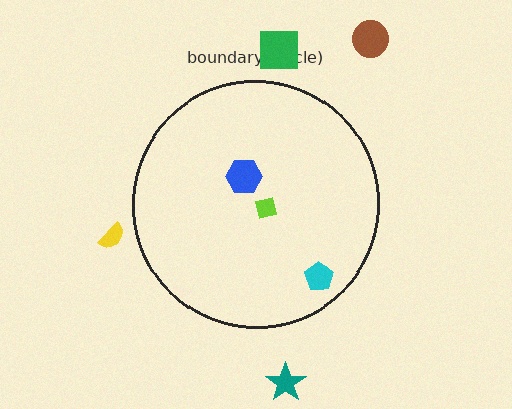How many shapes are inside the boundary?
3 inside, 4 outside.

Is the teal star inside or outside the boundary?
Outside.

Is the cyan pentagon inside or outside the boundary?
Inside.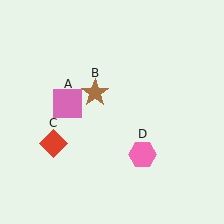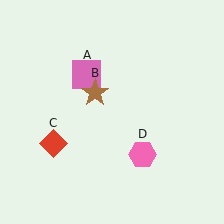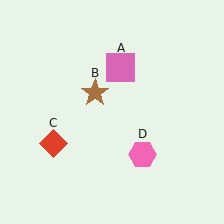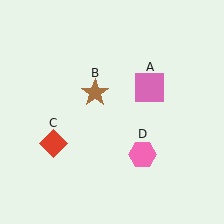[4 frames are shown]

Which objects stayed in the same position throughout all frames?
Brown star (object B) and red diamond (object C) and pink hexagon (object D) remained stationary.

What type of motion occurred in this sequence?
The pink square (object A) rotated clockwise around the center of the scene.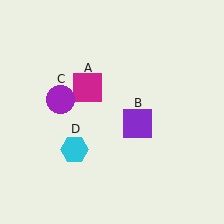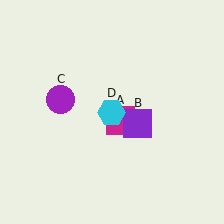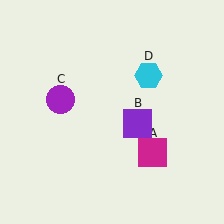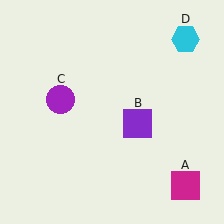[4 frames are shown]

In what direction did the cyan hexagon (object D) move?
The cyan hexagon (object D) moved up and to the right.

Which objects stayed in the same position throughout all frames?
Purple square (object B) and purple circle (object C) remained stationary.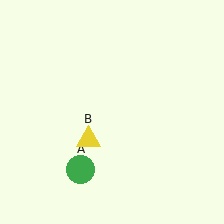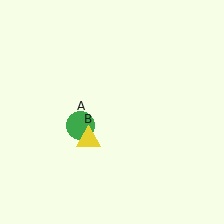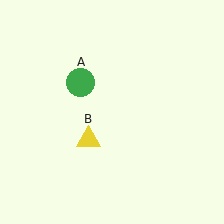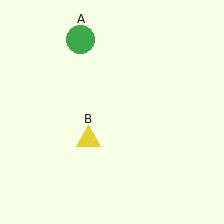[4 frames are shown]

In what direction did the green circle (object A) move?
The green circle (object A) moved up.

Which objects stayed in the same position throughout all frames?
Yellow triangle (object B) remained stationary.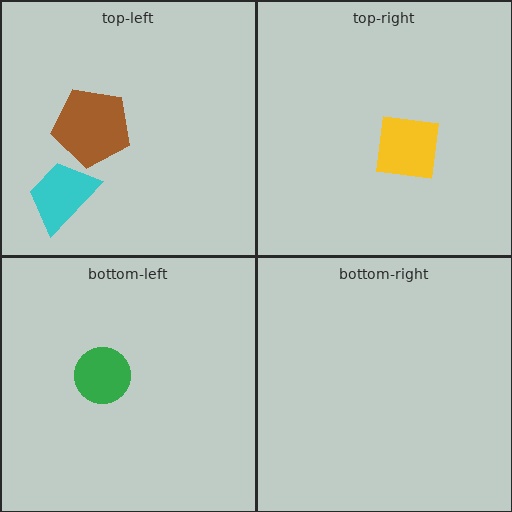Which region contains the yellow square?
The top-right region.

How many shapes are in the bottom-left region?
1.